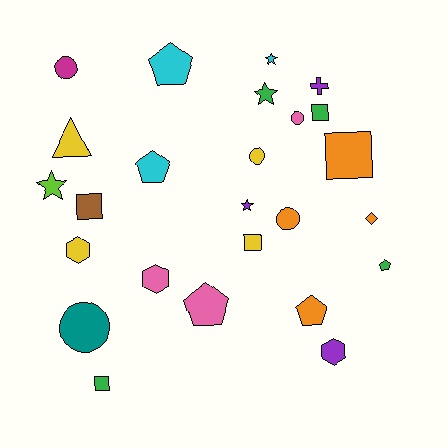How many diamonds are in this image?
There is 1 diamond.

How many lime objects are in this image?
There is 1 lime object.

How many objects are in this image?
There are 25 objects.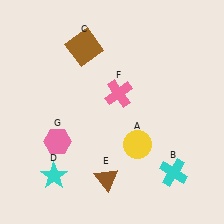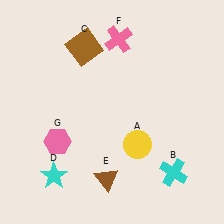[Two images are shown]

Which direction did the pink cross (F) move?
The pink cross (F) moved up.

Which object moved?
The pink cross (F) moved up.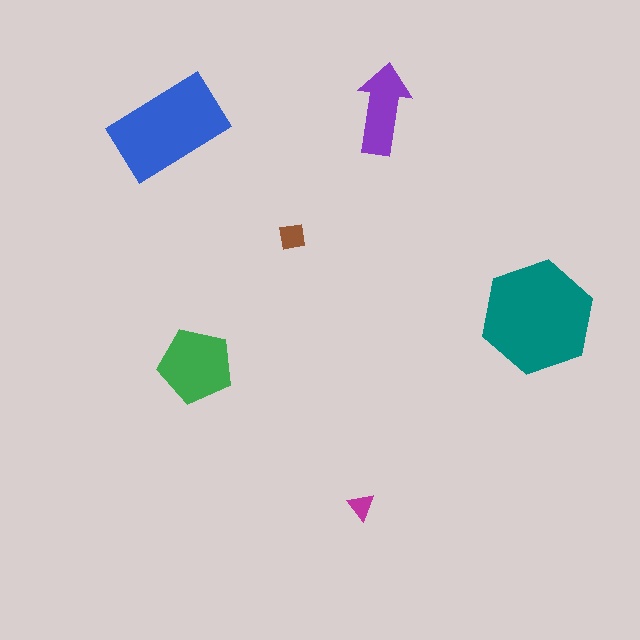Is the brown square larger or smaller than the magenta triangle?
Larger.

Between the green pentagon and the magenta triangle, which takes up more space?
The green pentagon.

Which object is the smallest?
The magenta triangle.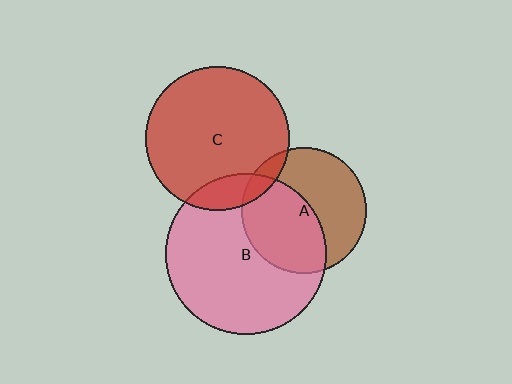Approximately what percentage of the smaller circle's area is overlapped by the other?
Approximately 10%.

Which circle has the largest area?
Circle B (pink).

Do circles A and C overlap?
Yes.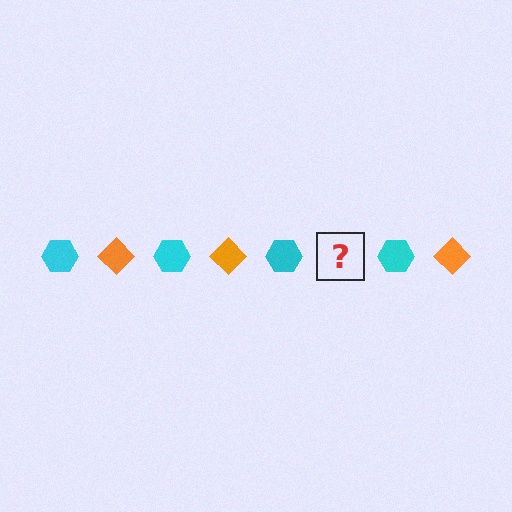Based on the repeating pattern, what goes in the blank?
The blank should be an orange diamond.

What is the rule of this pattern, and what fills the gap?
The rule is that the pattern alternates between cyan hexagon and orange diamond. The gap should be filled with an orange diamond.